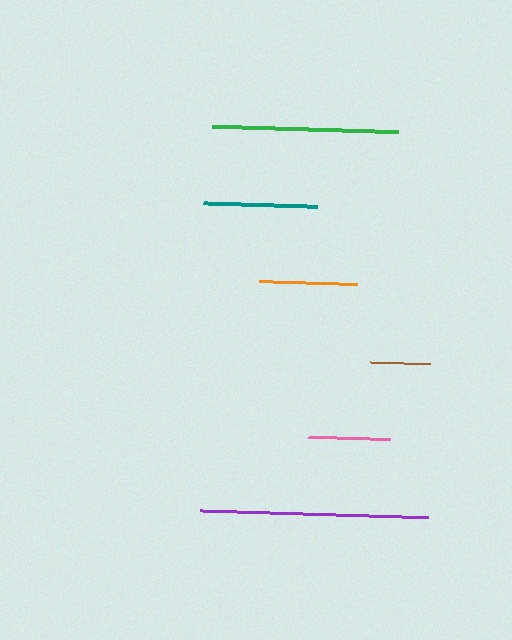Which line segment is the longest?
The purple line is the longest at approximately 228 pixels.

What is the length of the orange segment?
The orange segment is approximately 99 pixels long.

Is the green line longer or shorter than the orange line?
The green line is longer than the orange line.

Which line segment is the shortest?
The brown line is the shortest at approximately 60 pixels.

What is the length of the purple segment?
The purple segment is approximately 228 pixels long.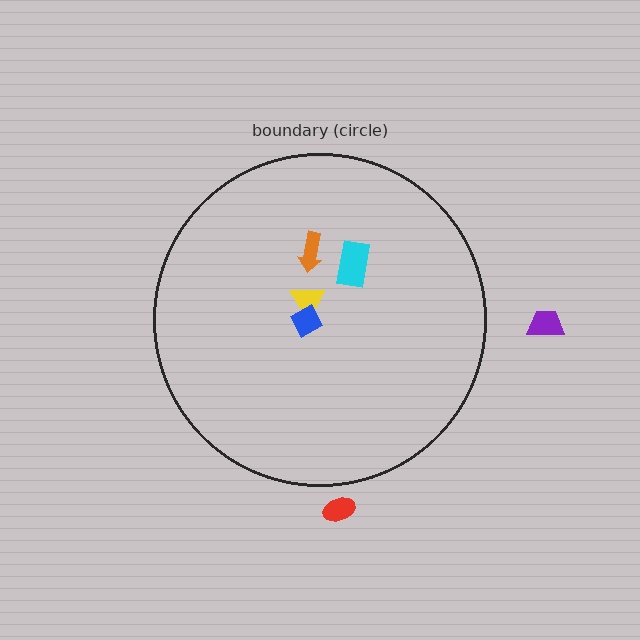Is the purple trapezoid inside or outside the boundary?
Outside.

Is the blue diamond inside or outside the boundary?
Inside.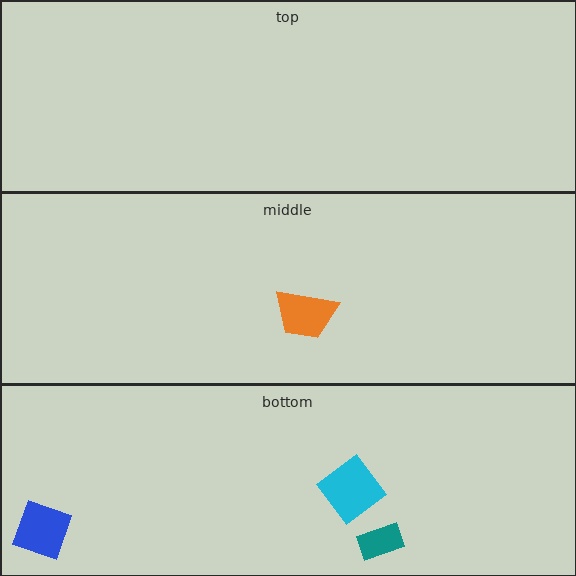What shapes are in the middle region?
The orange trapezoid.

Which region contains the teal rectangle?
The bottom region.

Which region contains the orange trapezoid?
The middle region.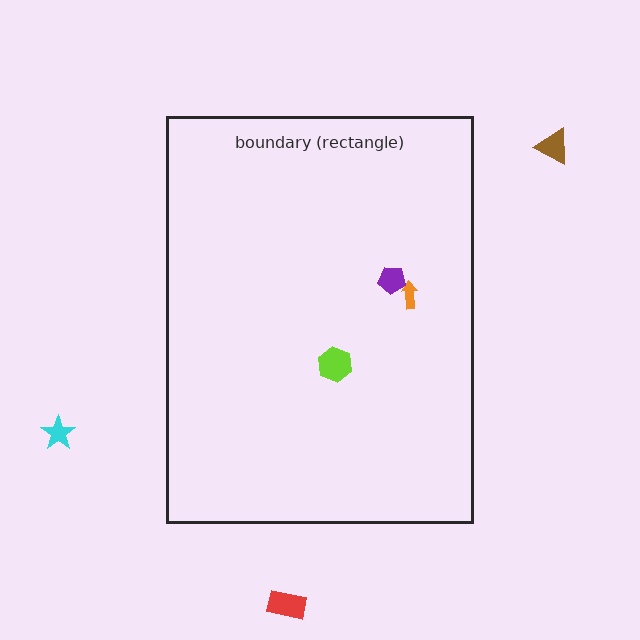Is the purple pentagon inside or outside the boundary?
Inside.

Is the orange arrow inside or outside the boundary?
Inside.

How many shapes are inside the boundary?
3 inside, 3 outside.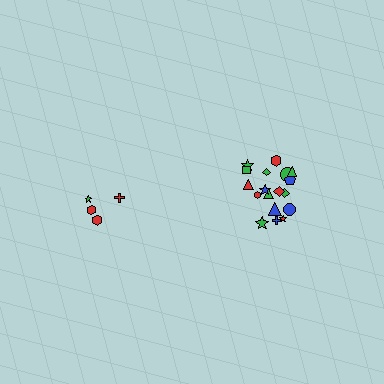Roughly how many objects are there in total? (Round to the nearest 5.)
Roughly 20 objects in total.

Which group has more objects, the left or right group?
The right group.